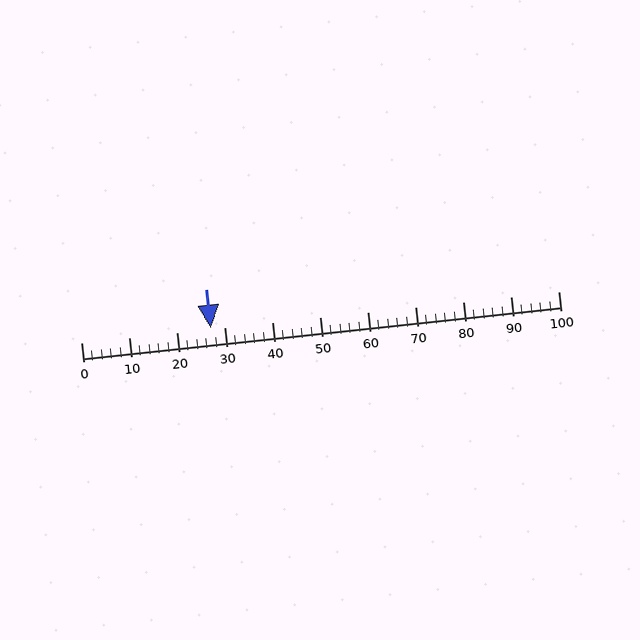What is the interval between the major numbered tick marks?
The major tick marks are spaced 10 units apart.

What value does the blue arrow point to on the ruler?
The blue arrow points to approximately 27.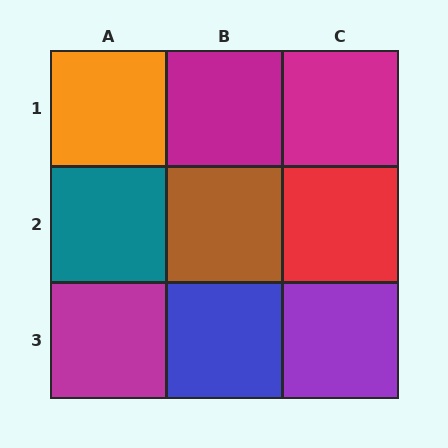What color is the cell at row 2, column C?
Red.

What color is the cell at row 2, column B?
Brown.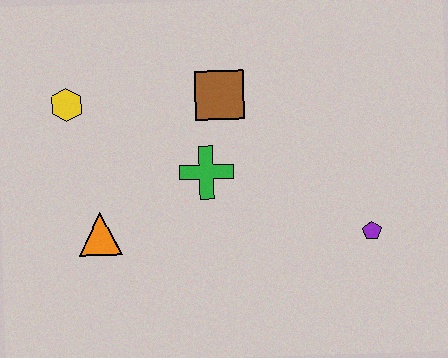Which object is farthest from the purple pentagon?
The yellow hexagon is farthest from the purple pentagon.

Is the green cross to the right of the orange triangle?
Yes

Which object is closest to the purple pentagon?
The green cross is closest to the purple pentagon.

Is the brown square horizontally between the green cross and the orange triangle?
No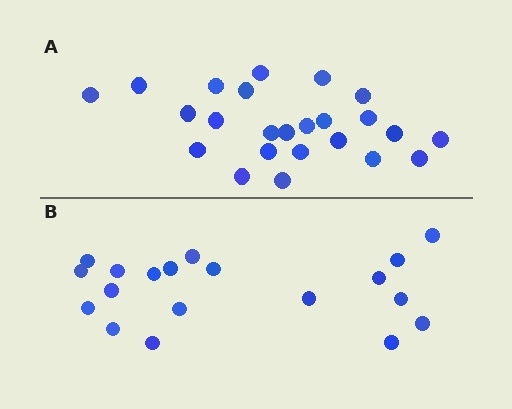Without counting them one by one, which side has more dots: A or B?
Region A (the top region) has more dots.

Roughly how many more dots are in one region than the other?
Region A has about 5 more dots than region B.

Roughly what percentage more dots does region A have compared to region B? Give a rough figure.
About 25% more.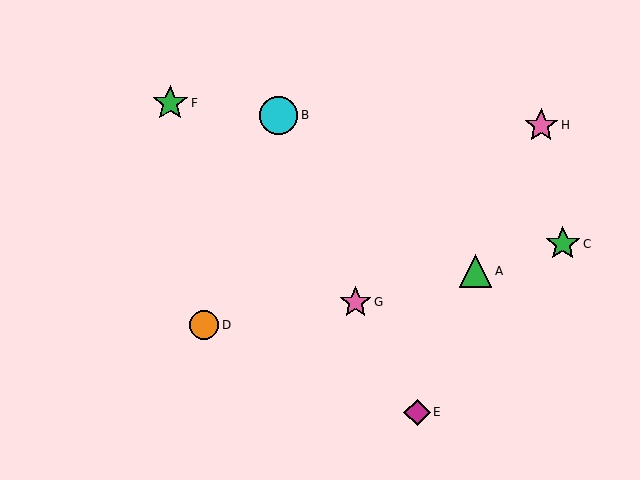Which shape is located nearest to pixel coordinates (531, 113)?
The pink star (labeled H) at (541, 125) is nearest to that location.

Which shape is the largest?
The cyan circle (labeled B) is the largest.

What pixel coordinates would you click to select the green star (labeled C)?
Click at (563, 244) to select the green star C.